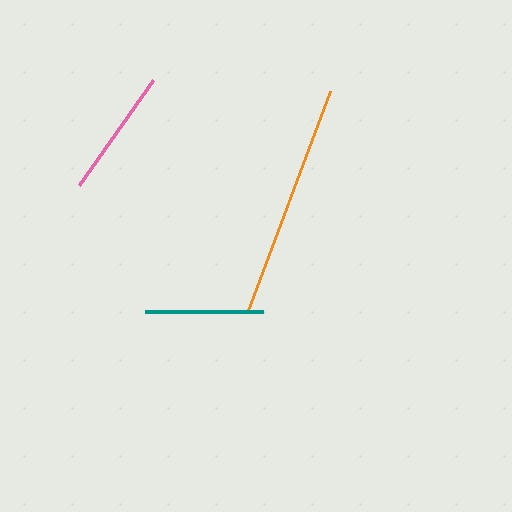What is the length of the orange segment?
The orange segment is approximately 237 pixels long.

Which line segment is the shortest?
The teal line is the shortest at approximately 117 pixels.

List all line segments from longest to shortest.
From longest to shortest: orange, pink, teal.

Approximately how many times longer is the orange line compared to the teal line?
The orange line is approximately 2.0 times the length of the teal line.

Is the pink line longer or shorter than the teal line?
The pink line is longer than the teal line.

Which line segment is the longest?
The orange line is the longest at approximately 237 pixels.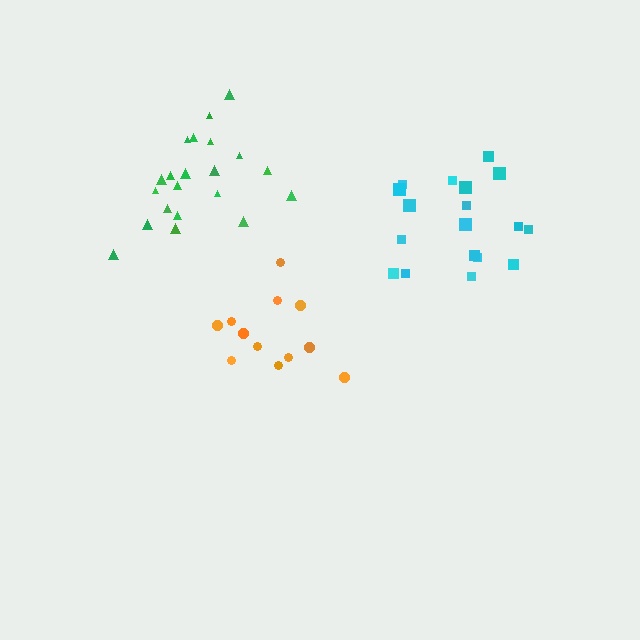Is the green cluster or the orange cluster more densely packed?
Green.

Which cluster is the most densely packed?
Cyan.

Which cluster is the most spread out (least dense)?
Orange.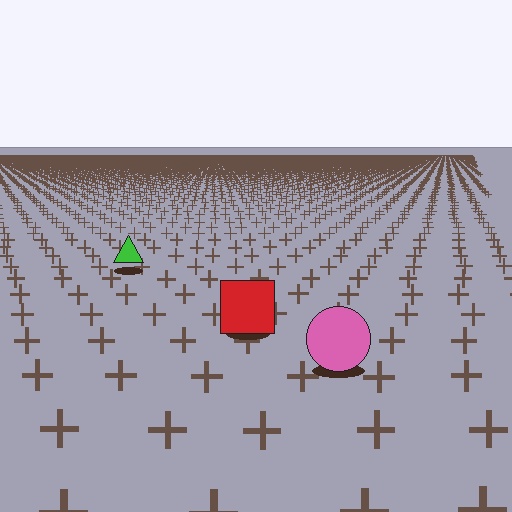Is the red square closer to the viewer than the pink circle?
No. The pink circle is closer — you can tell from the texture gradient: the ground texture is coarser near it.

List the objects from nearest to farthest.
From nearest to farthest: the pink circle, the red square, the green triangle.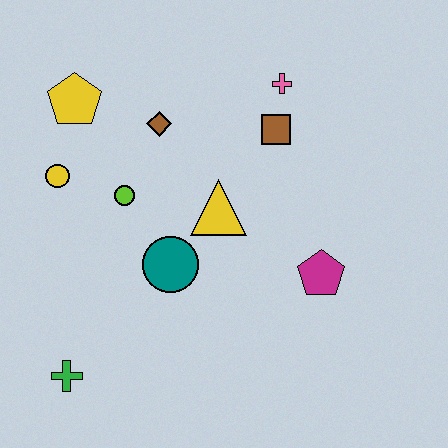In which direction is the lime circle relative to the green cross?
The lime circle is above the green cross.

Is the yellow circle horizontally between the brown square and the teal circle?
No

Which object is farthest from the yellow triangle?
The green cross is farthest from the yellow triangle.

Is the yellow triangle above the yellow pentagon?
No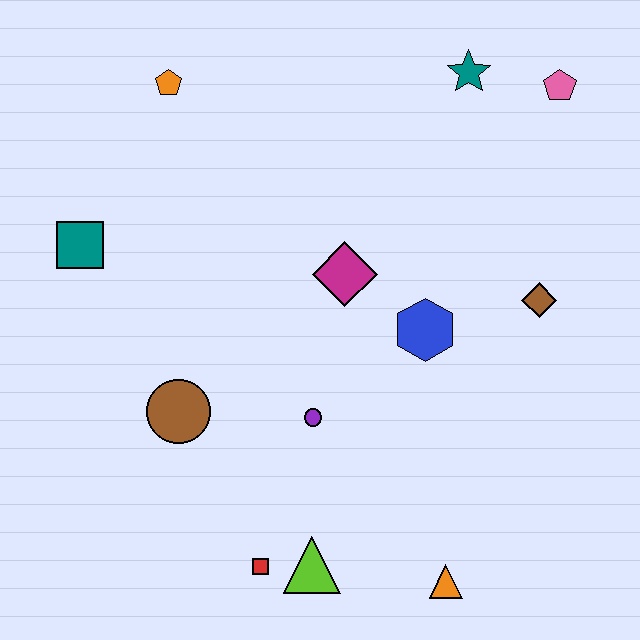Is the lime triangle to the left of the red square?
No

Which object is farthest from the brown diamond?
The teal square is farthest from the brown diamond.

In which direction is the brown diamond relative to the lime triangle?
The brown diamond is above the lime triangle.